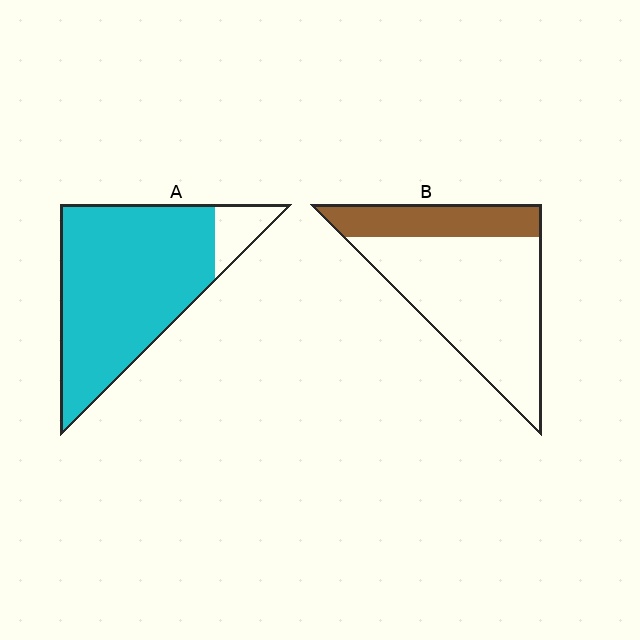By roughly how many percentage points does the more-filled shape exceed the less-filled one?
By roughly 65 percentage points (A over B).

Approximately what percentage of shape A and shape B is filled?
A is approximately 90% and B is approximately 25%.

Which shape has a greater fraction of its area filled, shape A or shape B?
Shape A.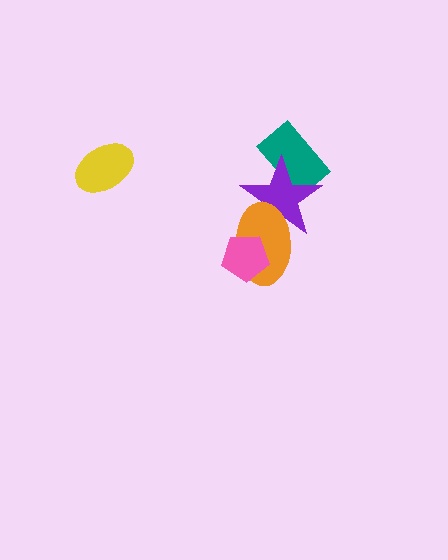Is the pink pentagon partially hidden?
No, no other shape covers it.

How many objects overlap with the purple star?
2 objects overlap with the purple star.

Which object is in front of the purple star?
The orange ellipse is in front of the purple star.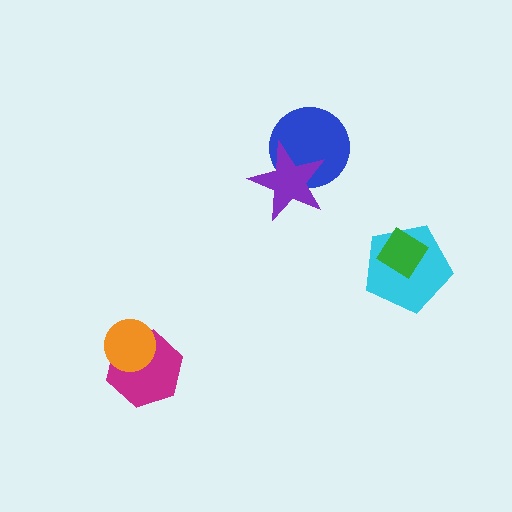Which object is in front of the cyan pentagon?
The green diamond is in front of the cyan pentagon.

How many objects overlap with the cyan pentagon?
1 object overlaps with the cyan pentagon.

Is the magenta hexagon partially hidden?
Yes, it is partially covered by another shape.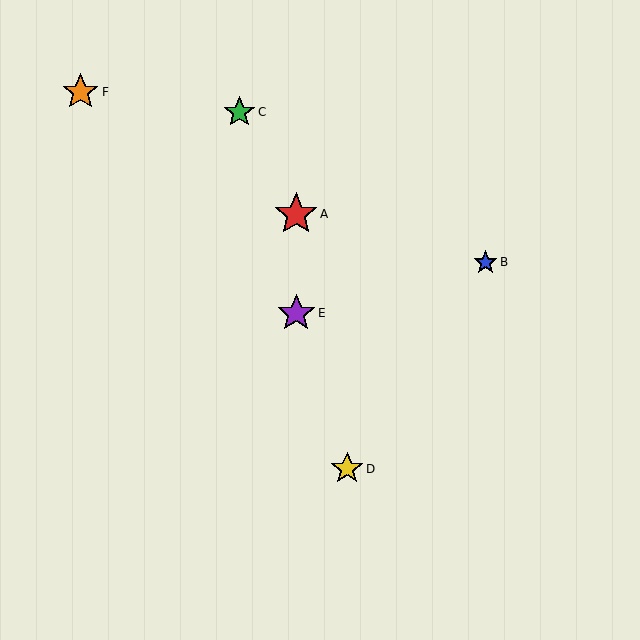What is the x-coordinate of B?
Object B is at x≈485.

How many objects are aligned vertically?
2 objects (A, E) are aligned vertically.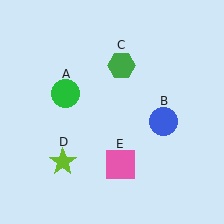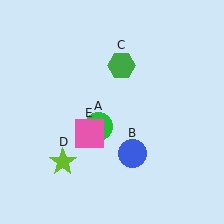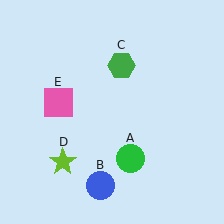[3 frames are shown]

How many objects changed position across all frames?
3 objects changed position: green circle (object A), blue circle (object B), pink square (object E).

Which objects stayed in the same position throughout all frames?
Green hexagon (object C) and lime star (object D) remained stationary.